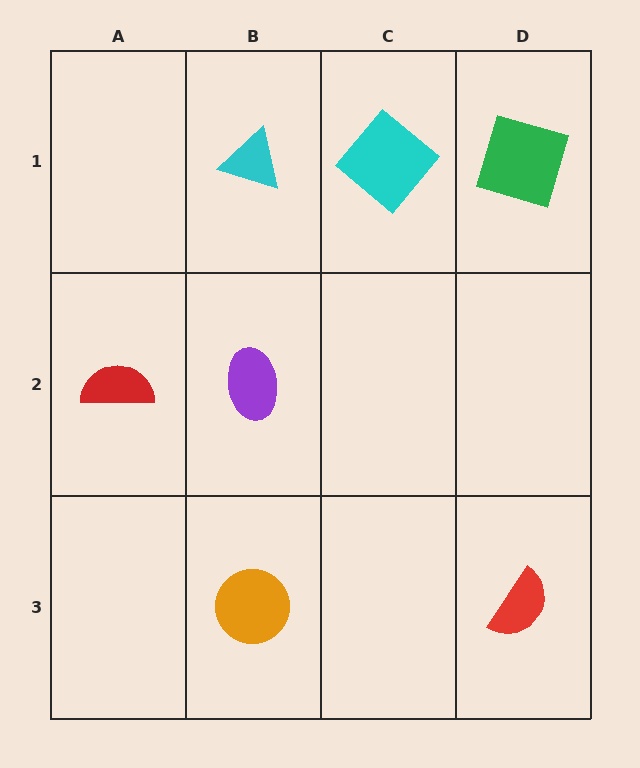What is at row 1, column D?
A green square.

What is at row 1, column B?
A cyan triangle.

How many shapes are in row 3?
2 shapes.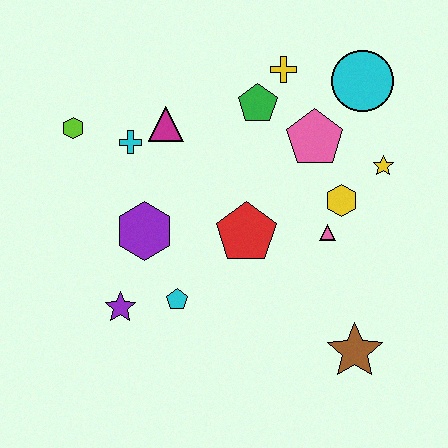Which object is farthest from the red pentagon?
The lime hexagon is farthest from the red pentagon.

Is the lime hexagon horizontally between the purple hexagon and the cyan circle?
No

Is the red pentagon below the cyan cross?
Yes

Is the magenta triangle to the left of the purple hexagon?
No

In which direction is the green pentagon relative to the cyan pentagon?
The green pentagon is above the cyan pentagon.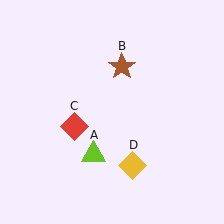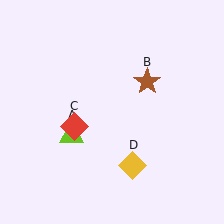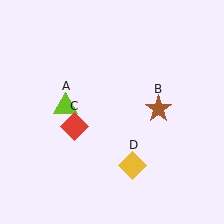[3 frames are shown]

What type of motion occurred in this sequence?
The lime triangle (object A), brown star (object B) rotated clockwise around the center of the scene.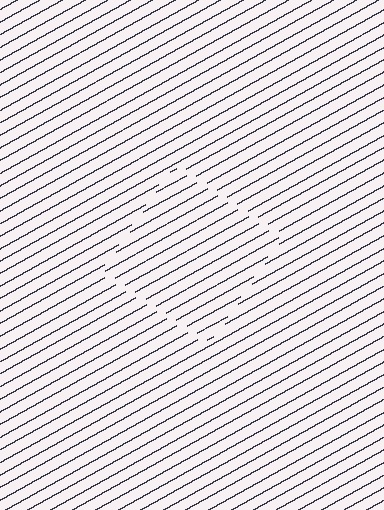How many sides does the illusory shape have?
4 sides — the line-ends trace a square.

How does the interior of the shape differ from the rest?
The interior of the shape contains the same grating, shifted by half a period — the contour is defined by the phase discontinuity where line-ends from the inner and outer gratings abut.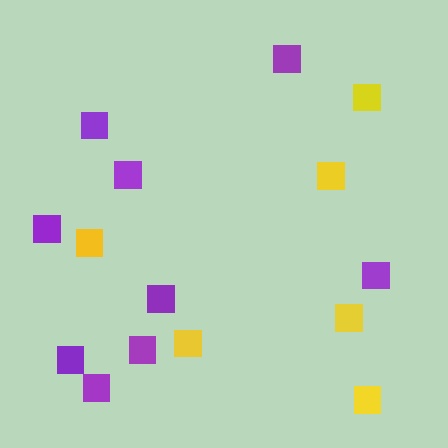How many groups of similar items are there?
There are 2 groups: one group of purple squares (9) and one group of yellow squares (6).